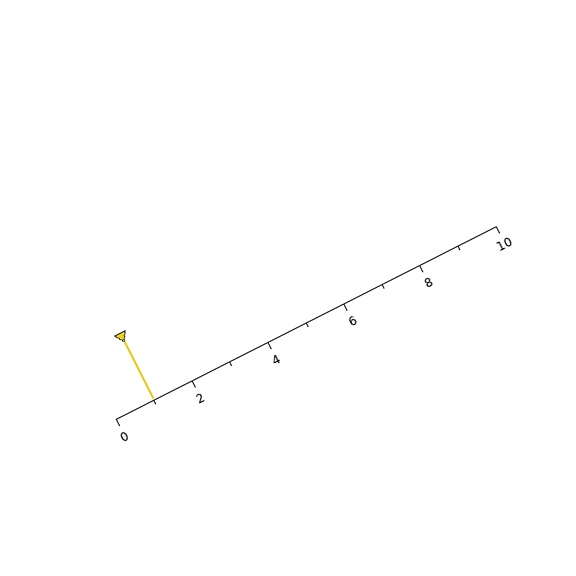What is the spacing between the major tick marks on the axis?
The major ticks are spaced 2 apart.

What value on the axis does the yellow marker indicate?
The marker indicates approximately 1.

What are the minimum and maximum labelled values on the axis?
The axis runs from 0 to 10.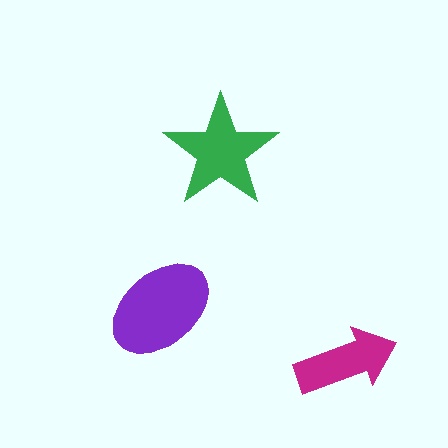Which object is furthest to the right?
The magenta arrow is rightmost.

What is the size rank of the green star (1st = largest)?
2nd.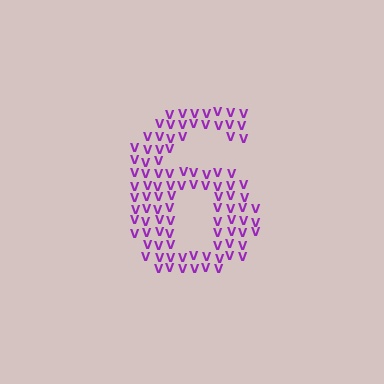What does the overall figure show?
The overall figure shows the digit 6.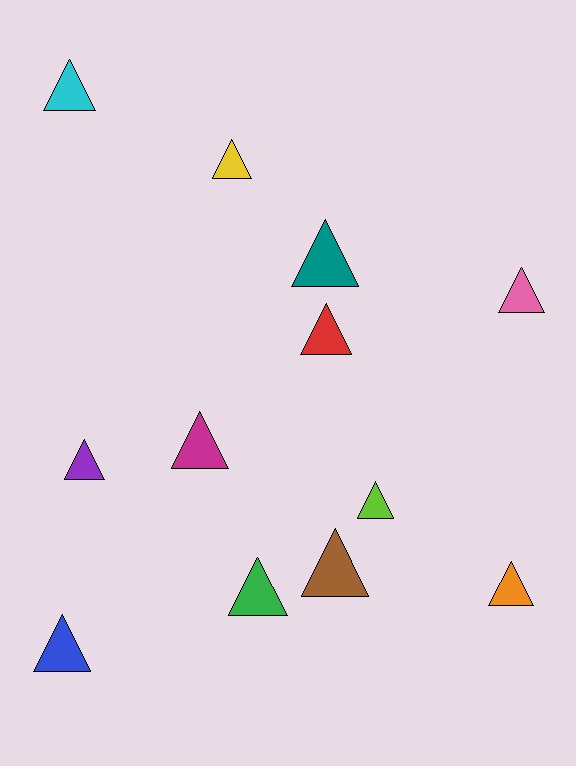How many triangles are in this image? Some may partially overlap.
There are 12 triangles.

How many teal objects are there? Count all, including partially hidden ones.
There is 1 teal object.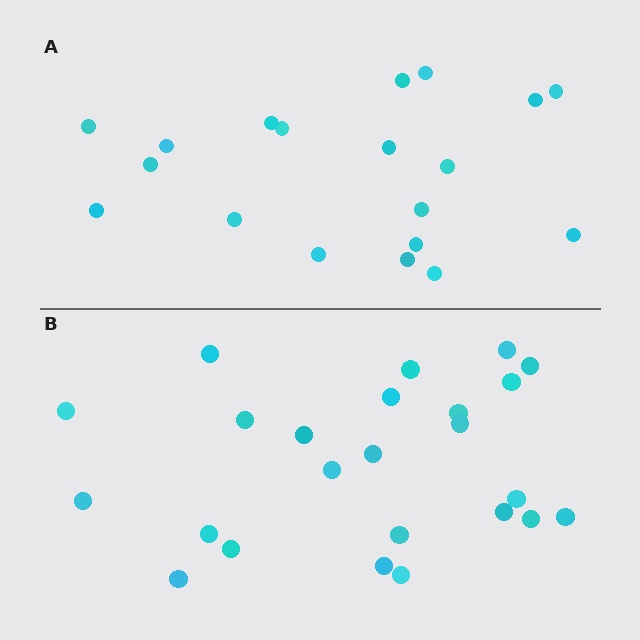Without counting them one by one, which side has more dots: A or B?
Region B (the bottom region) has more dots.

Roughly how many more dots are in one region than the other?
Region B has about 5 more dots than region A.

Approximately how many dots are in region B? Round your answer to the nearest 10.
About 20 dots. (The exact count is 24, which rounds to 20.)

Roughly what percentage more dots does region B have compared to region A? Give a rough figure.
About 25% more.